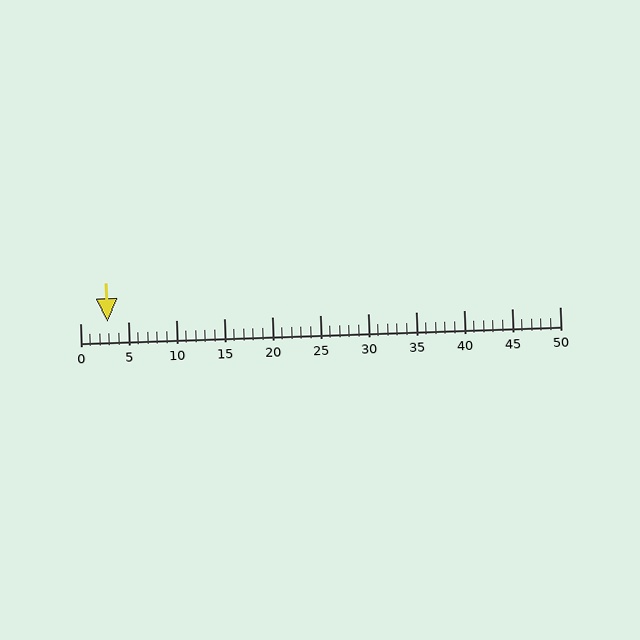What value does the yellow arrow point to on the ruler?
The yellow arrow points to approximately 3.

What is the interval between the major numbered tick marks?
The major tick marks are spaced 5 units apart.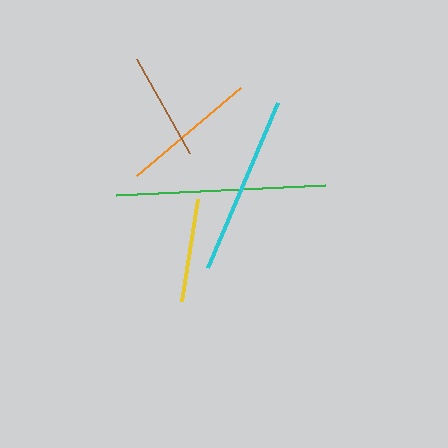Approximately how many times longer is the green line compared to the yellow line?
The green line is approximately 2.0 times the length of the yellow line.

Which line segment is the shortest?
The yellow line is the shortest at approximately 104 pixels.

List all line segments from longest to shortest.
From longest to shortest: green, cyan, orange, brown, yellow.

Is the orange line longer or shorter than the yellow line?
The orange line is longer than the yellow line.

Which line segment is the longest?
The green line is the longest at approximately 208 pixels.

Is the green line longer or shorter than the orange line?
The green line is longer than the orange line.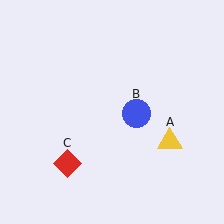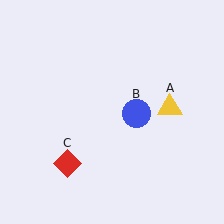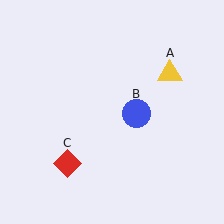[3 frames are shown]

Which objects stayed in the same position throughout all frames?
Blue circle (object B) and red diamond (object C) remained stationary.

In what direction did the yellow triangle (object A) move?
The yellow triangle (object A) moved up.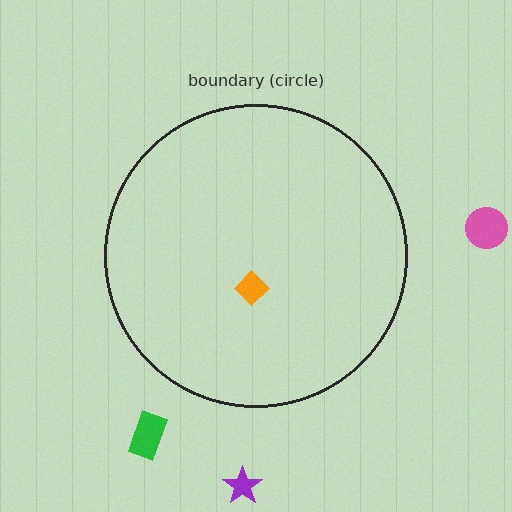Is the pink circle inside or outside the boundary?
Outside.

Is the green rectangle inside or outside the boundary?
Outside.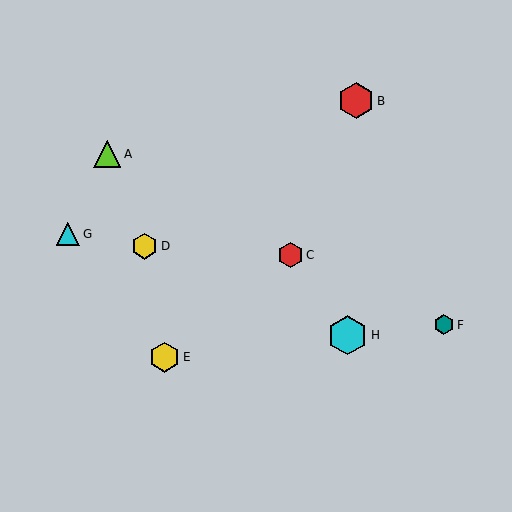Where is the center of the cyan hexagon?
The center of the cyan hexagon is at (348, 335).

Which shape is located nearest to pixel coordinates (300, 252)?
The red hexagon (labeled C) at (290, 255) is nearest to that location.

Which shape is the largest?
The cyan hexagon (labeled H) is the largest.